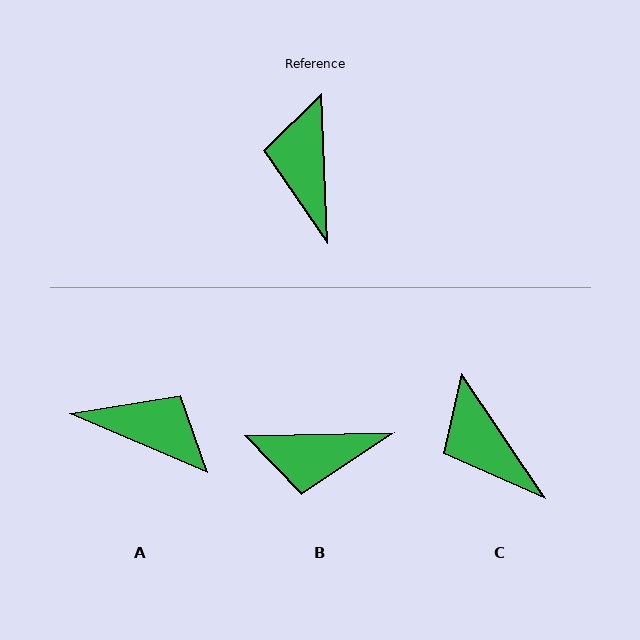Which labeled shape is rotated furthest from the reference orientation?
A, about 115 degrees away.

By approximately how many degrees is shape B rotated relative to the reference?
Approximately 89 degrees counter-clockwise.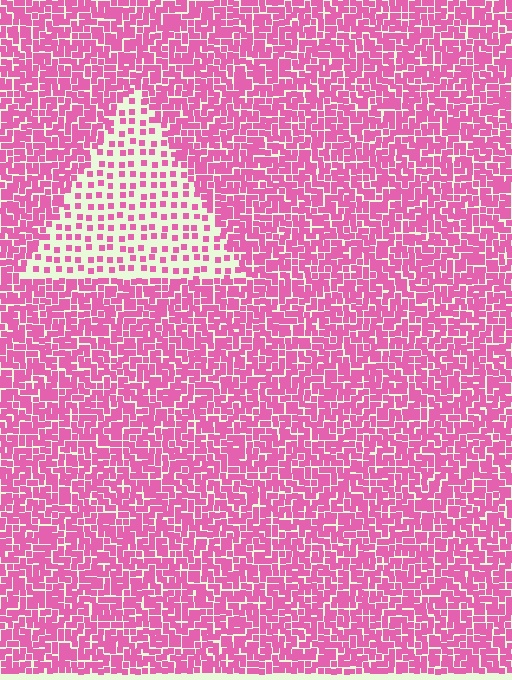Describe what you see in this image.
The image contains small pink elements arranged at two different densities. A triangle-shaped region is visible where the elements are less densely packed than the surrounding area.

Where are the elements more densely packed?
The elements are more densely packed outside the triangle boundary.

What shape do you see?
I see a triangle.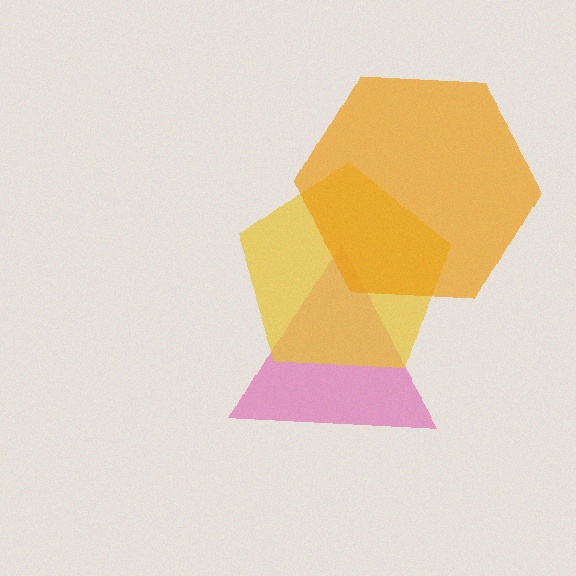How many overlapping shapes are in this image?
There are 3 overlapping shapes in the image.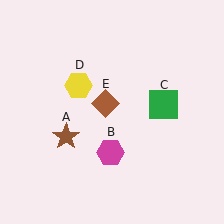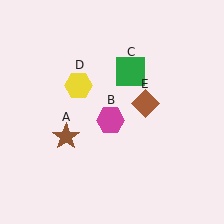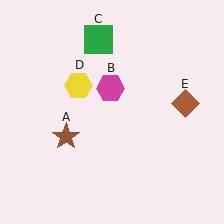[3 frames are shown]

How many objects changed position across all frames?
3 objects changed position: magenta hexagon (object B), green square (object C), brown diamond (object E).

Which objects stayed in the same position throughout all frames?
Brown star (object A) and yellow hexagon (object D) remained stationary.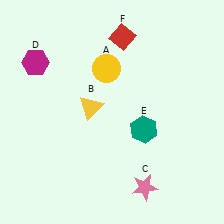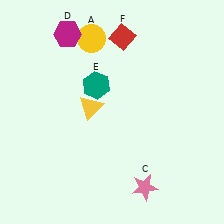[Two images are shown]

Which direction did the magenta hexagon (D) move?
The magenta hexagon (D) moved right.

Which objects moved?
The objects that moved are: the yellow circle (A), the magenta hexagon (D), the teal hexagon (E).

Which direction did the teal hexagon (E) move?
The teal hexagon (E) moved left.